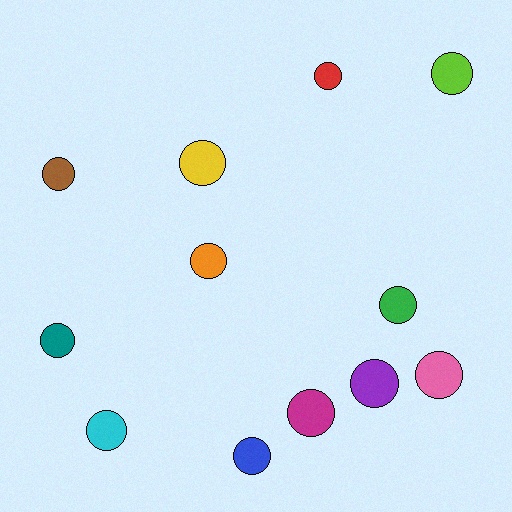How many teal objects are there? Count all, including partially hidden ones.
There is 1 teal object.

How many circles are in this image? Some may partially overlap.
There are 12 circles.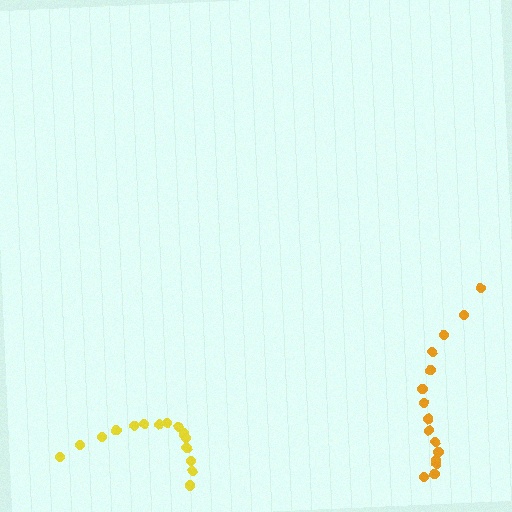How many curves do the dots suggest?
There are 2 distinct paths.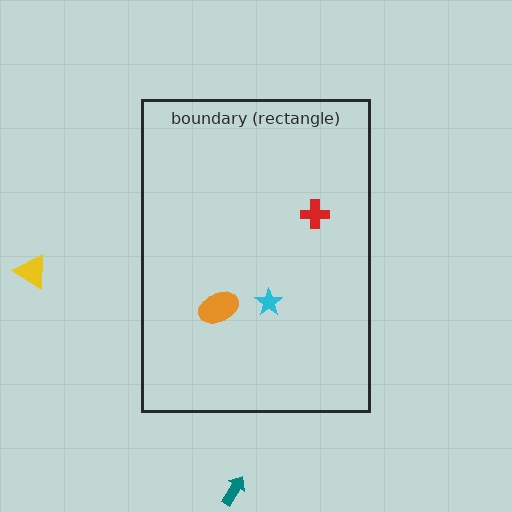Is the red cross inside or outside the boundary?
Inside.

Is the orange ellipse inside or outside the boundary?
Inside.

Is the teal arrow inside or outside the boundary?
Outside.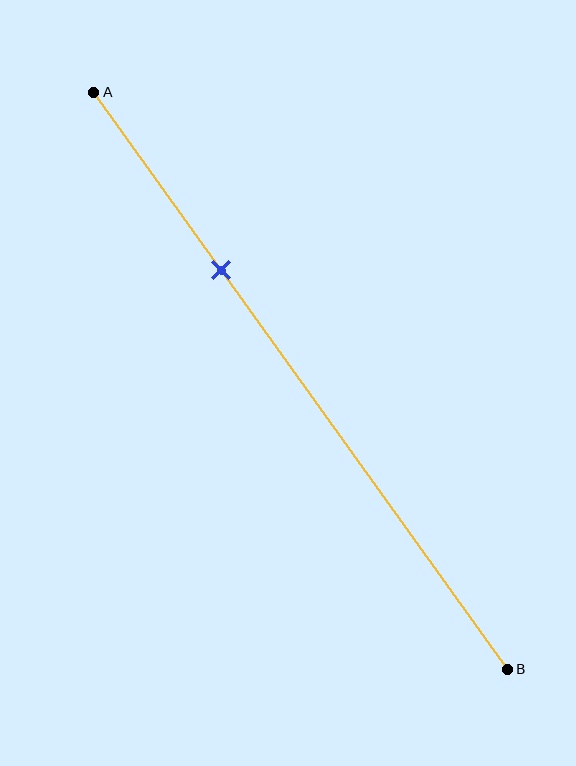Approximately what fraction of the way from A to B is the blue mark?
The blue mark is approximately 30% of the way from A to B.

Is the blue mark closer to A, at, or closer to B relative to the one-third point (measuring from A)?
The blue mark is approximately at the one-third point of segment AB.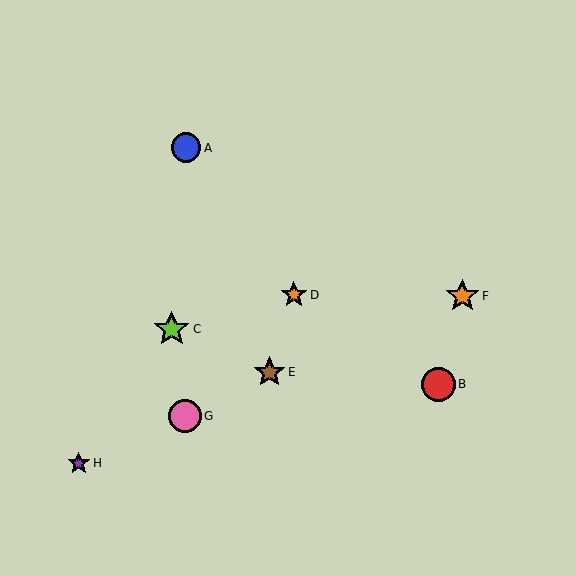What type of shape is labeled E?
Shape E is a brown star.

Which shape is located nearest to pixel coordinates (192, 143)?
The blue circle (labeled A) at (186, 148) is nearest to that location.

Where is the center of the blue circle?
The center of the blue circle is at (186, 148).